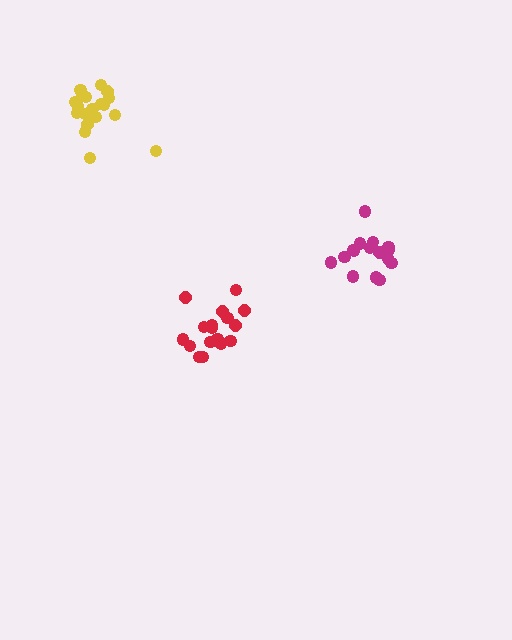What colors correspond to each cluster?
The clusters are colored: magenta, yellow, red.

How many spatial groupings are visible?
There are 3 spatial groupings.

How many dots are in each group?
Group 1: 16 dots, Group 2: 19 dots, Group 3: 18 dots (53 total).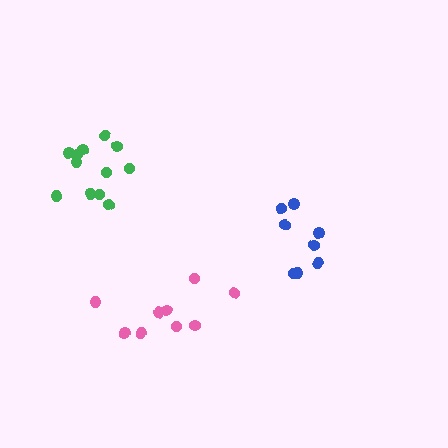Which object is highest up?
The green cluster is topmost.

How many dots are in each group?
Group 1: 12 dots, Group 2: 8 dots, Group 3: 9 dots (29 total).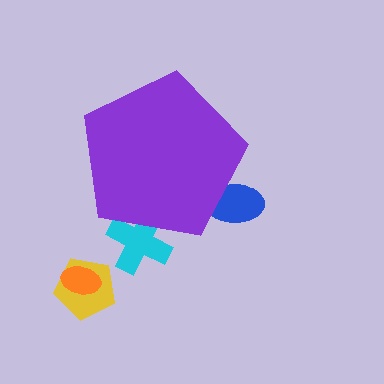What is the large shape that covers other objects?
A purple pentagon.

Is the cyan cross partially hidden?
Yes, the cyan cross is partially hidden behind the purple pentagon.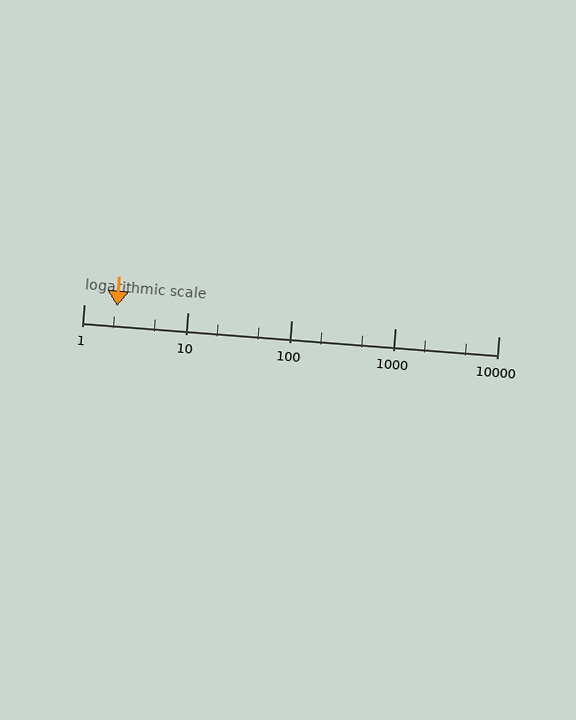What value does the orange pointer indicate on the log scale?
The pointer indicates approximately 2.1.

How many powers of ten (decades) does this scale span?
The scale spans 4 decades, from 1 to 10000.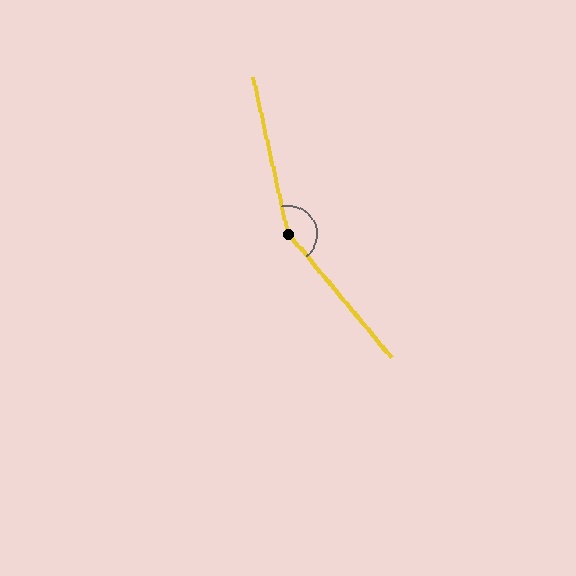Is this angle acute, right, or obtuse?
It is obtuse.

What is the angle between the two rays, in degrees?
Approximately 153 degrees.